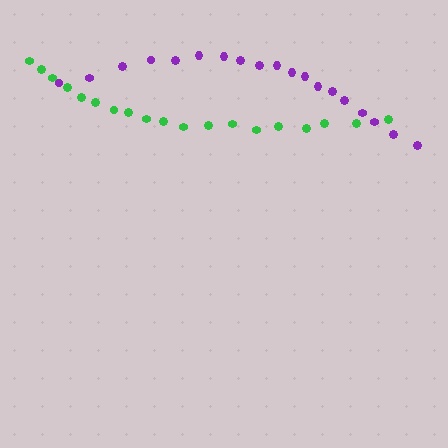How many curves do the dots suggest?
There are 2 distinct paths.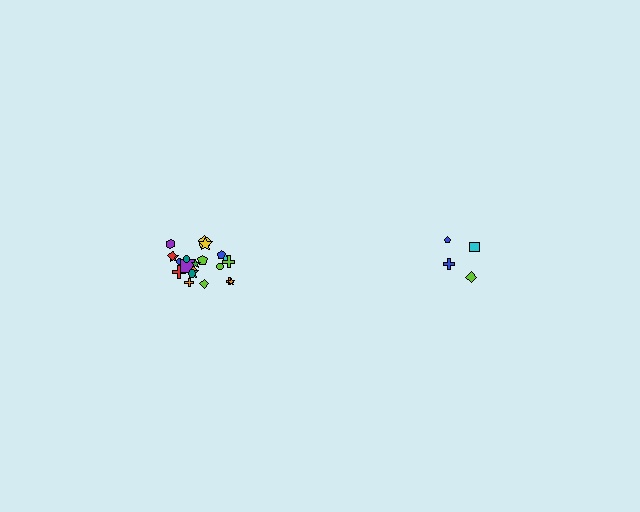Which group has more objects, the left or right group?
The left group.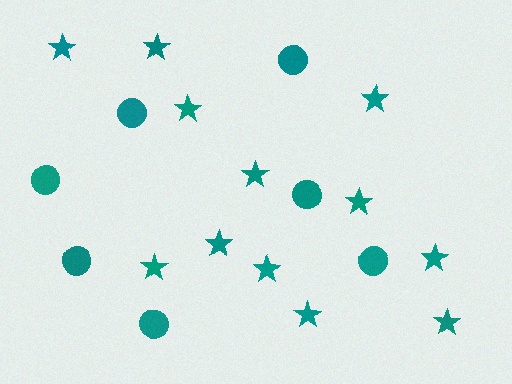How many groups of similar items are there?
There are 2 groups: one group of circles (7) and one group of stars (12).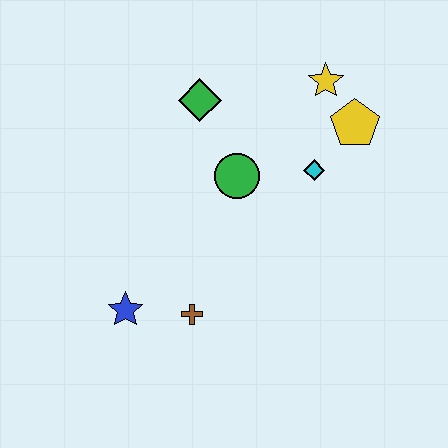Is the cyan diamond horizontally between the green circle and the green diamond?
No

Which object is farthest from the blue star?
The yellow star is farthest from the blue star.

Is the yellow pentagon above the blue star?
Yes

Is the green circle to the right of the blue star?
Yes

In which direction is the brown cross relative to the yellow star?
The brown cross is below the yellow star.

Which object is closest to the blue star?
The brown cross is closest to the blue star.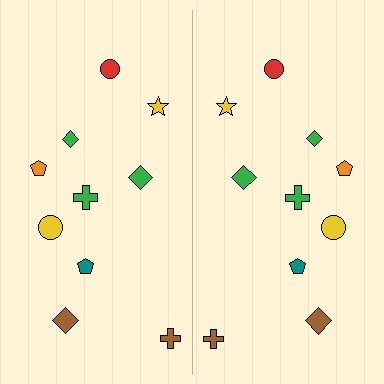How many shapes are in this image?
There are 20 shapes in this image.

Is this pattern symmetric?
Yes, this pattern has bilateral (reflection) symmetry.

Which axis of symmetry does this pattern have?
The pattern has a vertical axis of symmetry running through the center of the image.